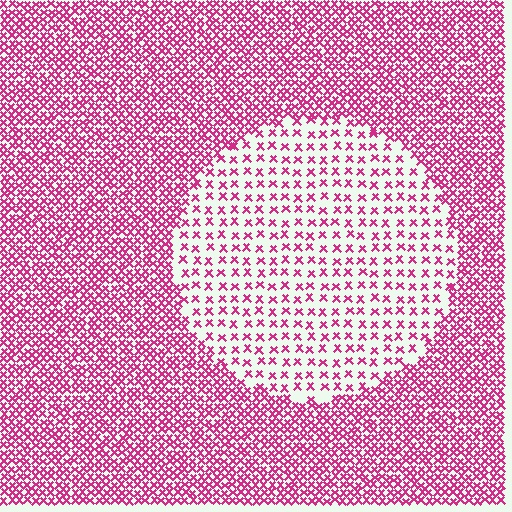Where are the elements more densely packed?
The elements are more densely packed outside the circle boundary.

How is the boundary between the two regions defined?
The boundary is defined by a change in element density (approximately 2.6x ratio). All elements are the same color, size, and shape.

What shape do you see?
I see a circle.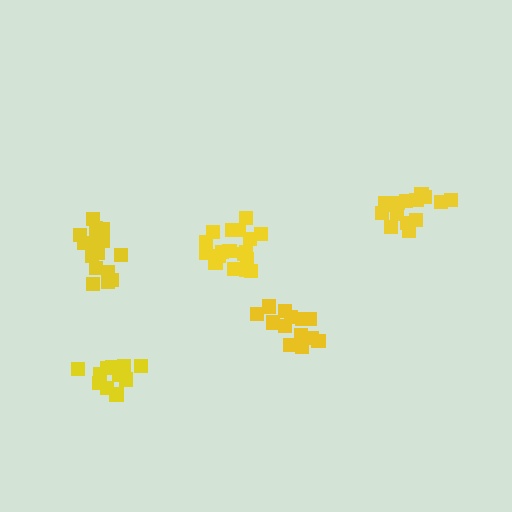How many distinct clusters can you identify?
There are 5 distinct clusters.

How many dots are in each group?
Group 1: 16 dots, Group 2: 18 dots, Group 3: 13 dots, Group 4: 14 dots, Group 5: 16 dots (77 total).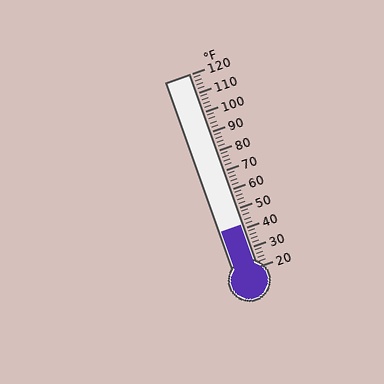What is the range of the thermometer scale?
The thermometer scale ranges from 20°F to 120°F.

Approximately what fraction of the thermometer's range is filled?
The thermometer is filled to approximately 20% of its range.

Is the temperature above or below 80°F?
The temperature is below 80°F.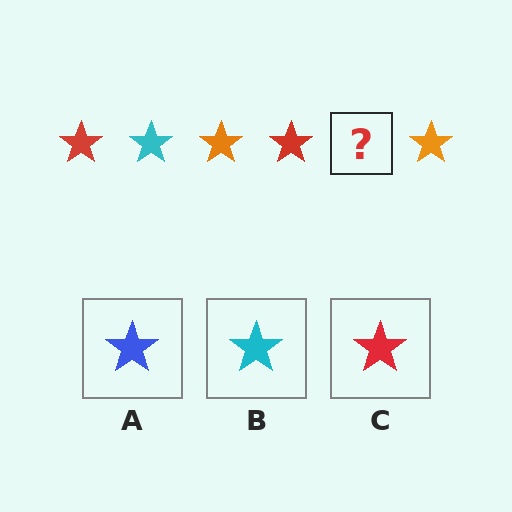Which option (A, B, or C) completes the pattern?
B.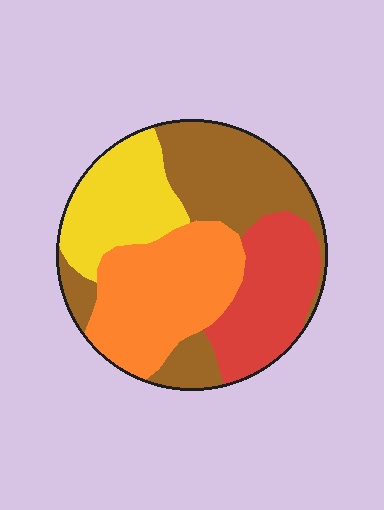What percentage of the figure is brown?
Brown takes up between a quarter and a half of the figure.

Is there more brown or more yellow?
Brown.